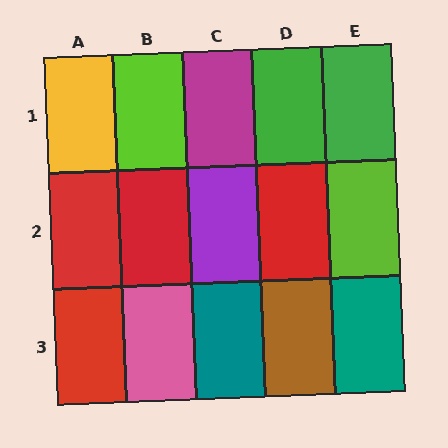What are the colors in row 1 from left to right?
Yellow, lime, magenta, green, green.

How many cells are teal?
2 cells are teal.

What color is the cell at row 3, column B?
Pink.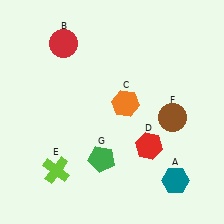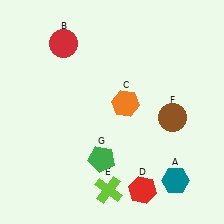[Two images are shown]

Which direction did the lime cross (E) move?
The lime cross (E) moved right.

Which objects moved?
The objects that moved are: the red hexagon (D), the lime cross (E).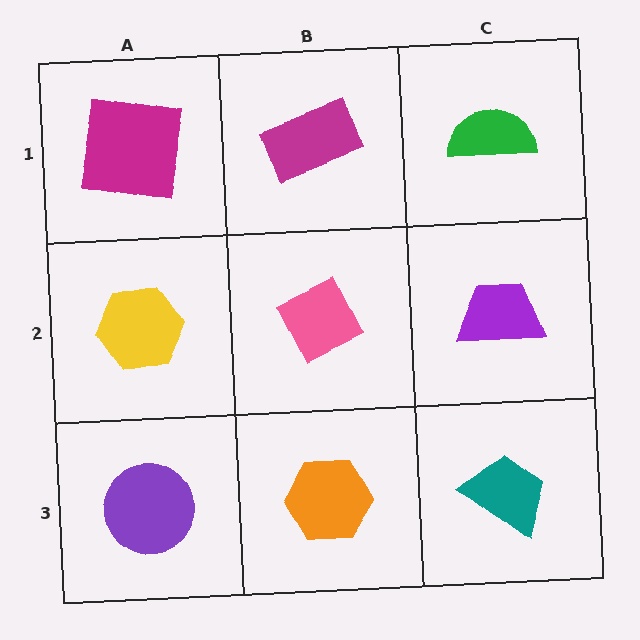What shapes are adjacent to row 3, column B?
A pink diamond (row 2, column B), a purple circle (row 3, column A), a teal trapezoid (row 3, column C).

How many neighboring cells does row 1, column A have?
2.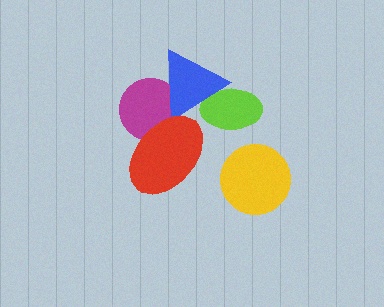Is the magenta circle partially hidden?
Yes, it is partially covered by another shape.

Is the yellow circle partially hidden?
No, no other shape covers it.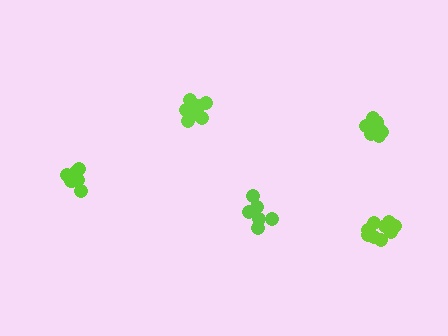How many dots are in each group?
Group 1: 6 dots, Group 2: 6 dots, Group 3: 8 dots, Group 4: 10 dots, Group 5: 8 dots (38 total).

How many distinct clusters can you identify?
There are 5 distinct clusters.